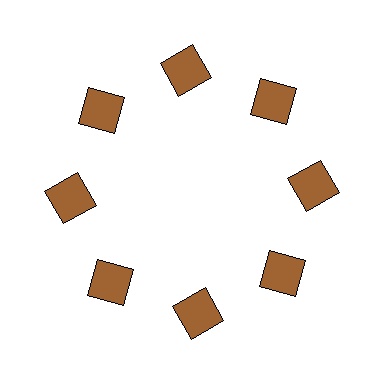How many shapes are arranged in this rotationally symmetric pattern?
There are 8 shapes, arranged in 8 groups of 1.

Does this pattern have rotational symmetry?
Yes, this pattern has 8-fold rotational symmetry. It looks the same after rotating 45 degrees around the center.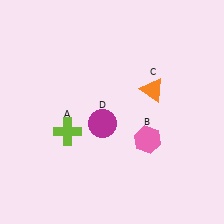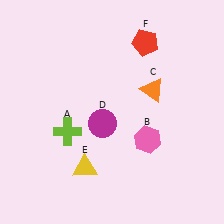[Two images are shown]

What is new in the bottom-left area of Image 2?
A yellow triangle (E) was added in the bottom-left area of Image 2.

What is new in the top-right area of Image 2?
A red pentagon (F) was added in the top-right area of Image 2.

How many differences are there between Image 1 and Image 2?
There are 2 differences between the two images.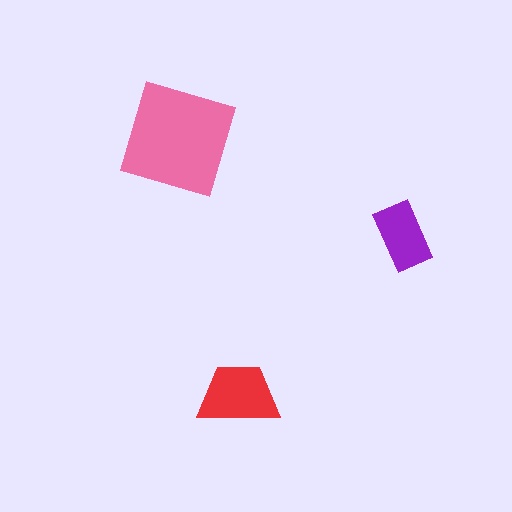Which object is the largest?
The pink square.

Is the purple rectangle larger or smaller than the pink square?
Smaller.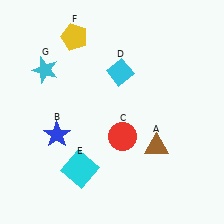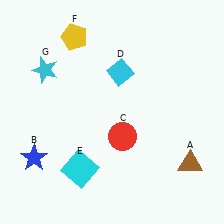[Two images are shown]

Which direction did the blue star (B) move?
The blue star (B) moved down.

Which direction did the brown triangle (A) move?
The brown triangle (A) moved right.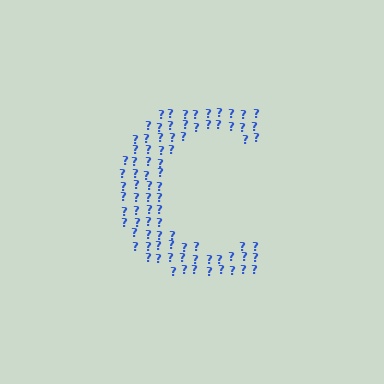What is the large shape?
The large shape is the letter C.